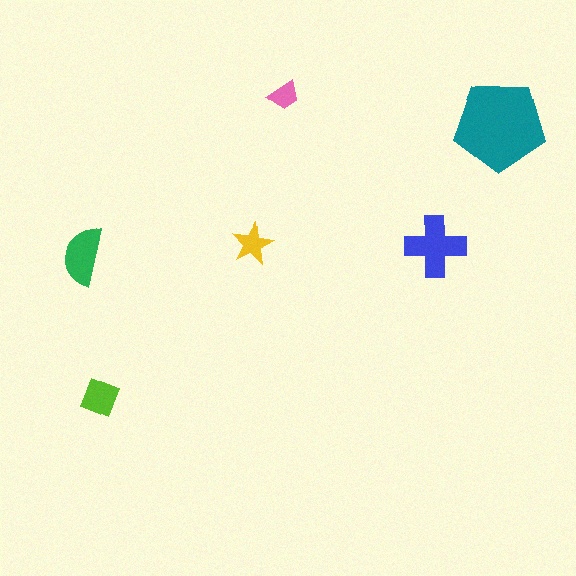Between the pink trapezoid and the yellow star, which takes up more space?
The yellow star.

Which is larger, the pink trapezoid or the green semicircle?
The green semicircle.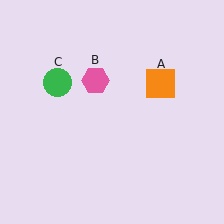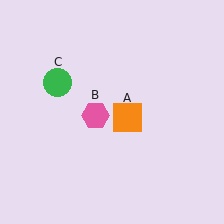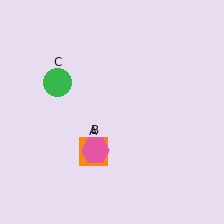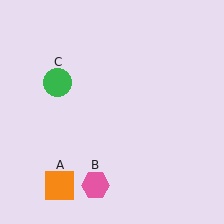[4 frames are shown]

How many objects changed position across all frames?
2 objects changed position: orange square (object A), pink hexagon (object B).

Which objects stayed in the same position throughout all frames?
Green circle (object C) remained stationary.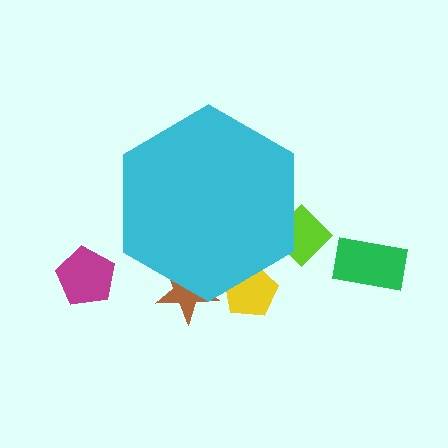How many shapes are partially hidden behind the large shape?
3 shapes are partially hidden.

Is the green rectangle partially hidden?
No, the green rectangle is fully visible.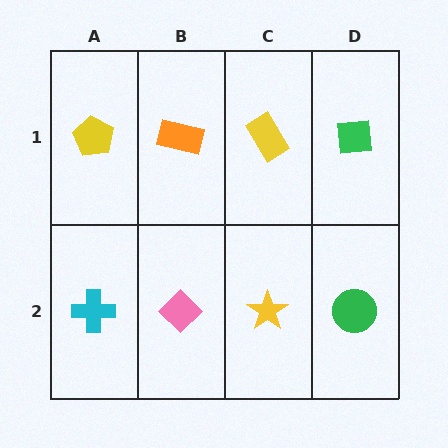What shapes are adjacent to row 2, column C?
A yellow rectangle (row 1, column C), a pink diamond (row 2, column B), a green circle (row 2, column D).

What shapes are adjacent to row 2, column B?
An orange rectangle (row 1, column B), a cyan cross (row 2, column A), a yellow star (row 2, column C).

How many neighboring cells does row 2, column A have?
2.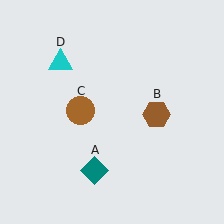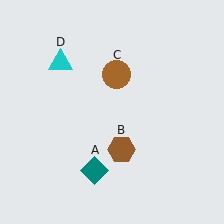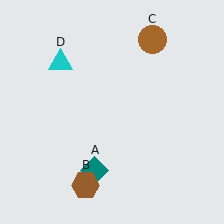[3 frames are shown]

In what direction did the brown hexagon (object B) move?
The brown hexagon (object B) moved down and to the left.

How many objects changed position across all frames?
2 objects changed position: brown hexagon (object B), brown circle (object C).